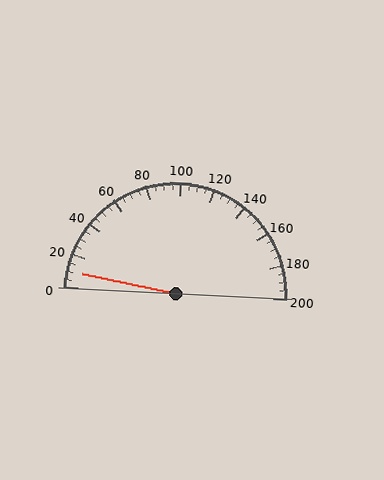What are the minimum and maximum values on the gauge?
The gauge ranges from 0 to 200.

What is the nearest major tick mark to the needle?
The nearest major tick mark is 0.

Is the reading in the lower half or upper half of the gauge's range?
The reading is in the lower half of the range (0 to 200).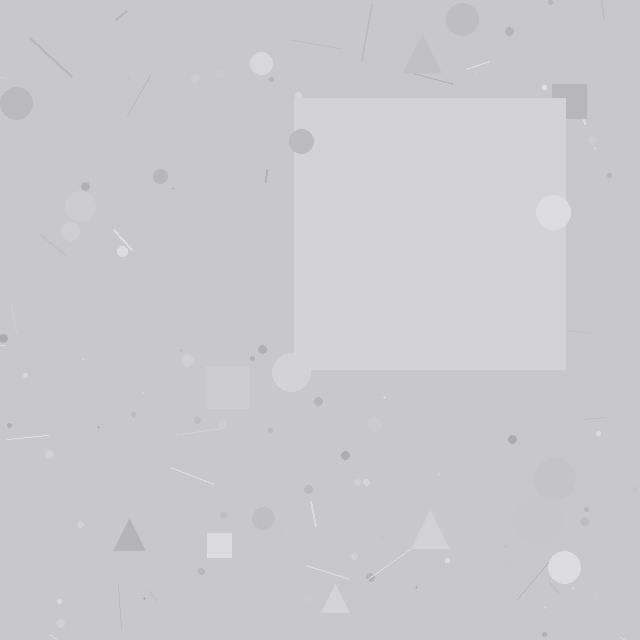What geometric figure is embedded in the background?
A square is embedded in the background.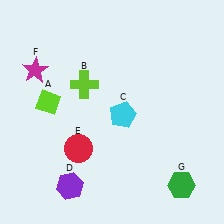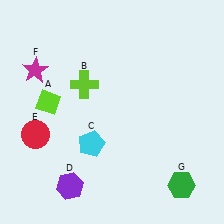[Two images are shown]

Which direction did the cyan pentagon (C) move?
The cyan pentagon (C) moved left.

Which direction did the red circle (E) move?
The red circle (E) moved left.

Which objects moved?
The objects that moved are: the cyan pentagon (C), the red circle (E).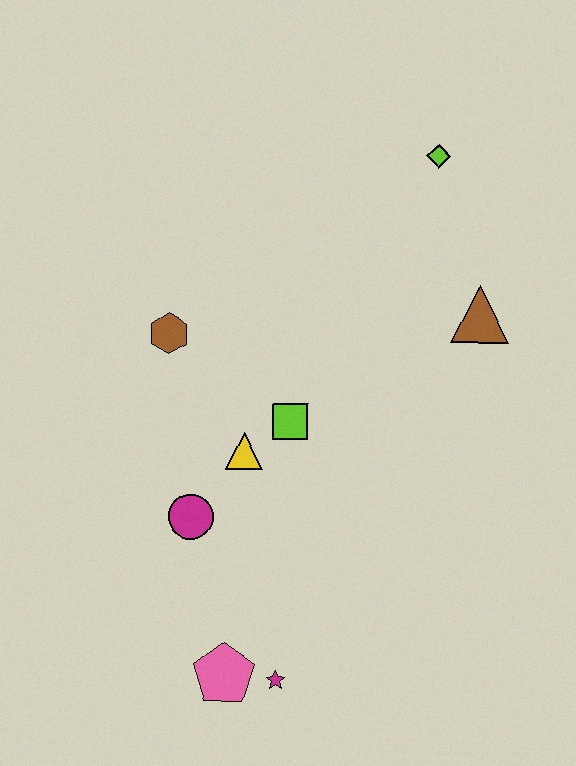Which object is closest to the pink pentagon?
The magenta star is closest to the pink pentagon.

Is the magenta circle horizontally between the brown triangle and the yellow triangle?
No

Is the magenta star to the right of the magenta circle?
Yes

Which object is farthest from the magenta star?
The lime diamond is farthest from the magenta star.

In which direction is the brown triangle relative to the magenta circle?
The brown triangle is to the right of the magenta circle.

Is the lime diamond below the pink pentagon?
No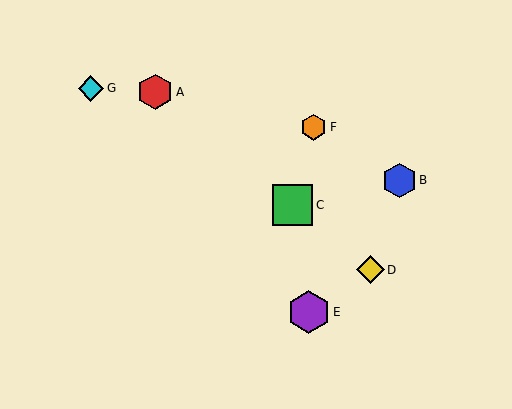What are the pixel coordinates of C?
Object C is at (293, 205).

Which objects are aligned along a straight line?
Objects A, C, D are aligned along a straight line.